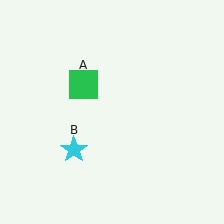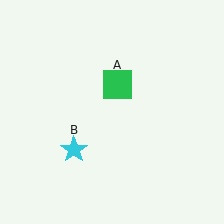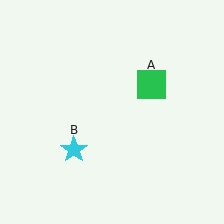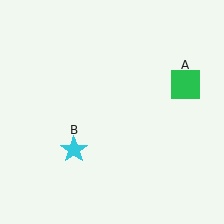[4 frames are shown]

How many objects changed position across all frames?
1 object changed position: green square (object A).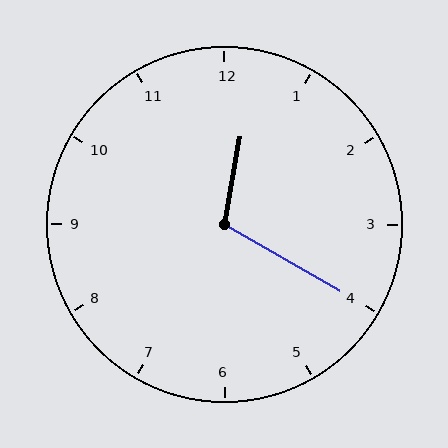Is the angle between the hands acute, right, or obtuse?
It is obtuse.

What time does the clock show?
12:20.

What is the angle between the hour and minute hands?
Approximately 110 degrees.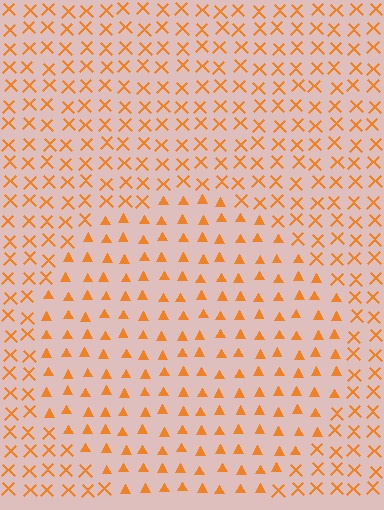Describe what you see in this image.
The image is filled with small orange elements arranged in a uniform grid. A circle-shaped region contains triangles, while the surrounding area contains X marks. The boundary is defined purely by the change in element shape.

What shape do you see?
I see a circle.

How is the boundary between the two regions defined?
The boundary is defined by a change in element shape: triangles inside vs. X marks outside. All elements share the same color and spacing.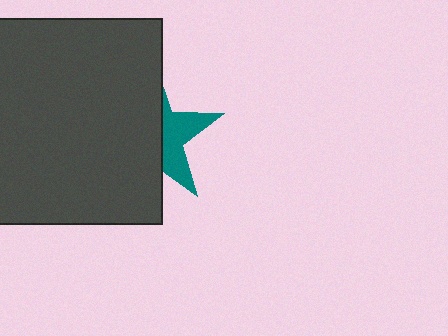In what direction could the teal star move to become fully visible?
The teal star could move right. That would shift it out from behind the dark gray rectangle entirely.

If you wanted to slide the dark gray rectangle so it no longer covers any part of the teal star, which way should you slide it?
Slide it left — that is the most direct way to separate the two shapes.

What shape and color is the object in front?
The object in front is a dark gray rectangle.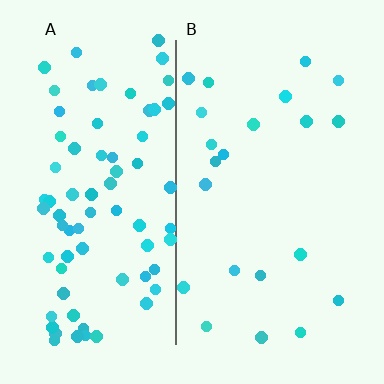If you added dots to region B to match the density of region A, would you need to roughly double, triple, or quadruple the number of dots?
Approximately triple.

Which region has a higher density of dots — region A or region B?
A (the left).